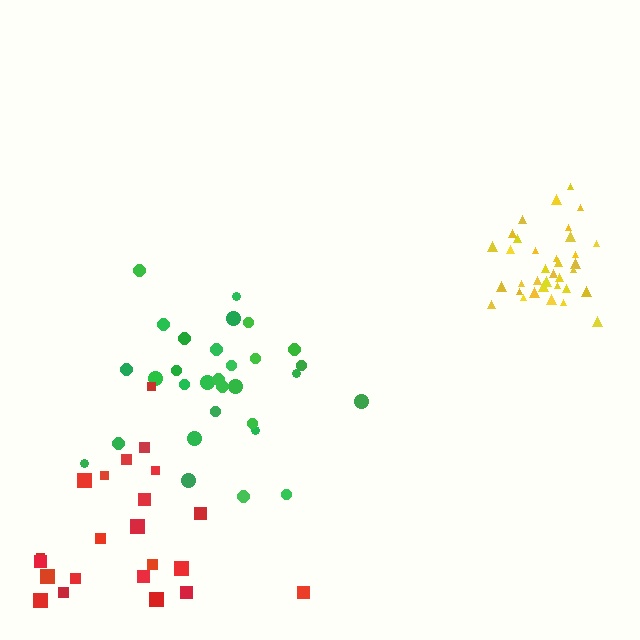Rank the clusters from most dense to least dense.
yellow, green, red.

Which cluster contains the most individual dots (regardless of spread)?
Yellow (35).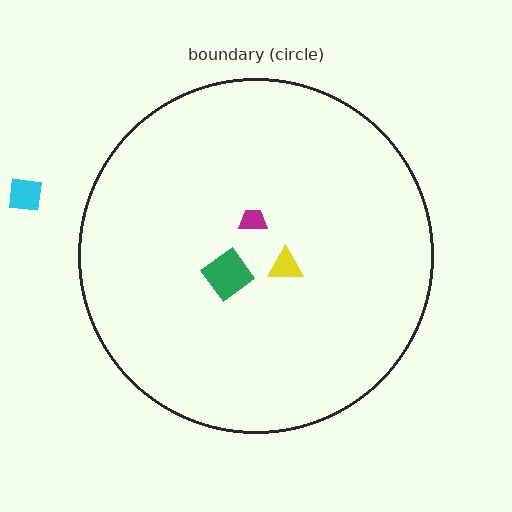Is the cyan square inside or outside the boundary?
Outside.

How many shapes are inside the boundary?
3 inside, 1 outside.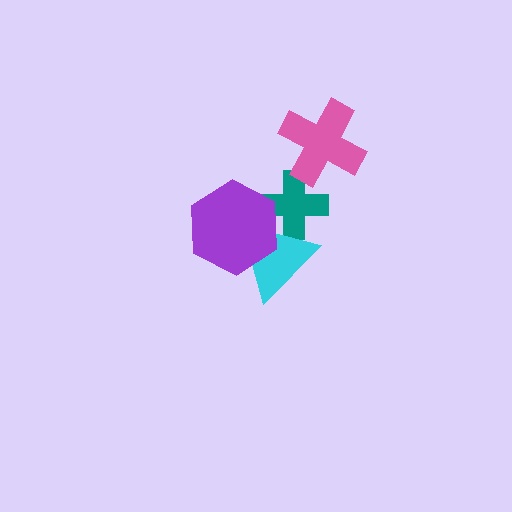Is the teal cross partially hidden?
Yes, it is partially covered by another shape.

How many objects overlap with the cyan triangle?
2 objects overlap with the cyan triangle.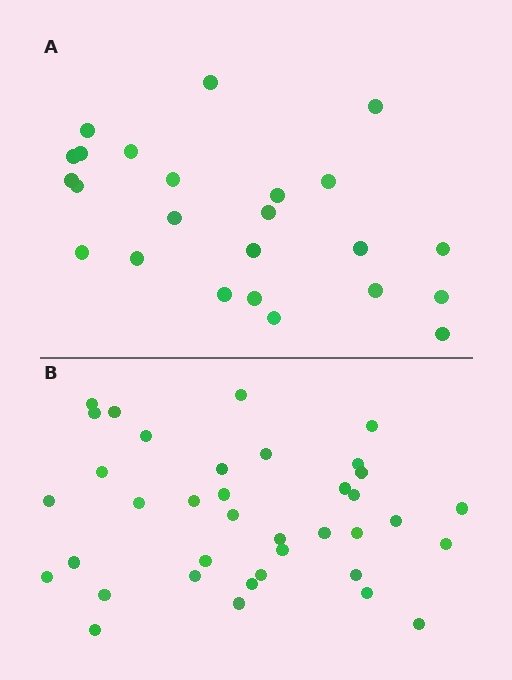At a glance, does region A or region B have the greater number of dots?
Region B (the bottom region) has more dots.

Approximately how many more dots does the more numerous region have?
Region B has approximately 15 more dots than region A.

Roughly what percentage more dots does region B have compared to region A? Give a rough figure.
About 55% more.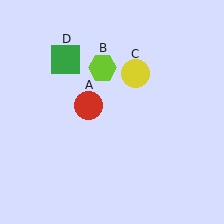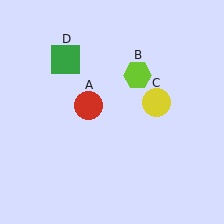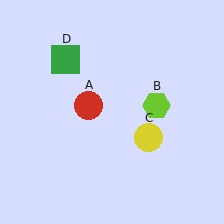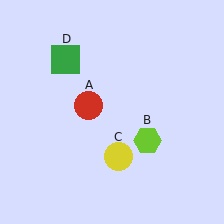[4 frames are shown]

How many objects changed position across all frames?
2 objects changed position: lime hexagon (object B), yellow circle (object C).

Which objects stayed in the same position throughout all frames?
Red circle (object A) and green square (object D) remained stationary.